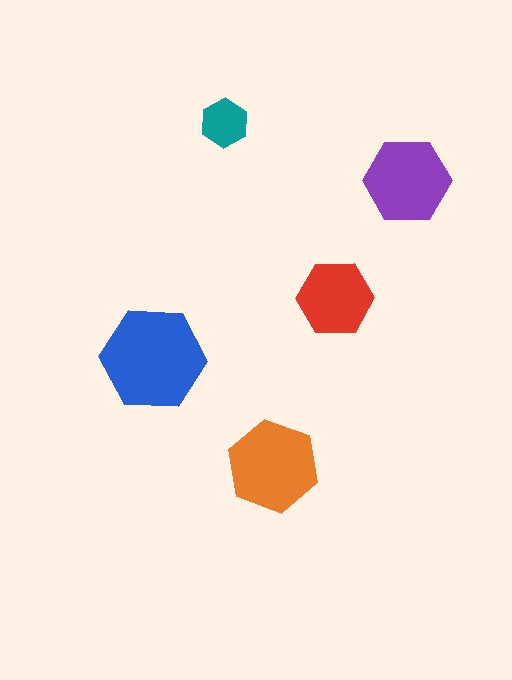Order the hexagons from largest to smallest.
the blue one, the orange one, the purple one, the red one, the teal one.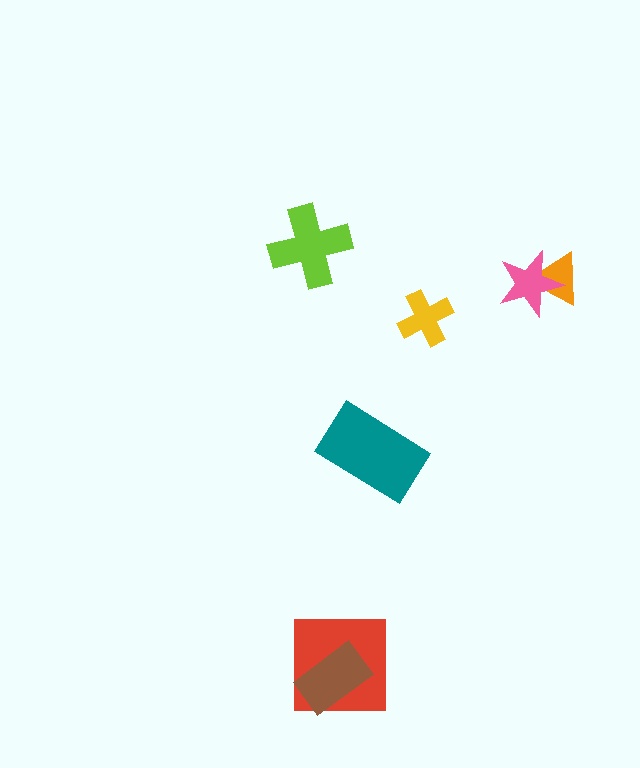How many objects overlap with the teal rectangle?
0 objects overlap with the teal rectangle.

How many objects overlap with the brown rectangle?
1 object overlaps with the brown rectangle.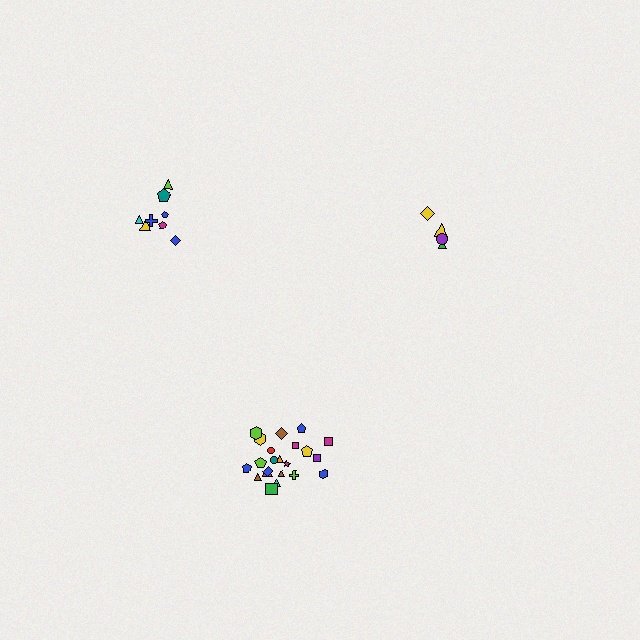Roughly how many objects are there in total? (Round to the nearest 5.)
Roughly 35 objects in total.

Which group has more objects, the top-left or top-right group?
The top-left group.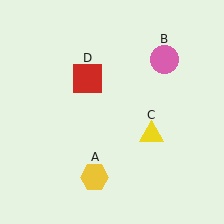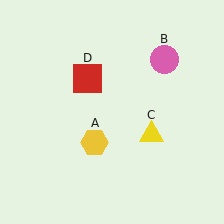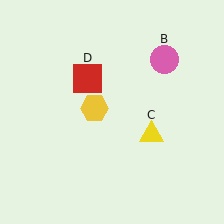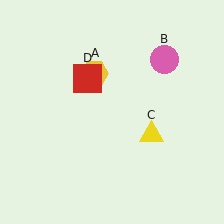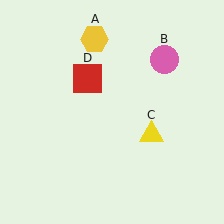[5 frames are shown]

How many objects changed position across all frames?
1 object changed position: yellow hexagon (object A).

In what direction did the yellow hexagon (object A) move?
The yellow hexagon (object A) moved up.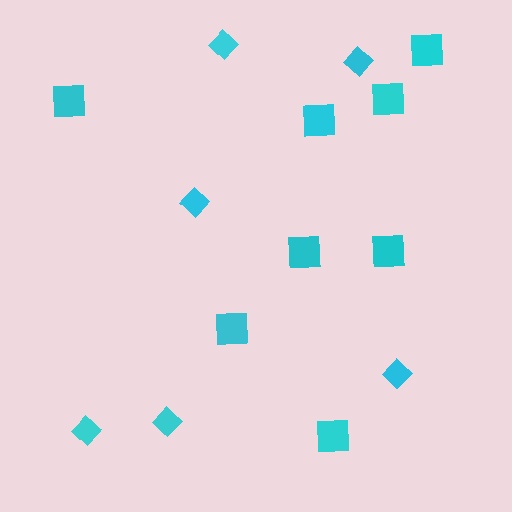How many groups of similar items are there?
There are 2 groups: one group of diamonds (6) and one group of squares (8).